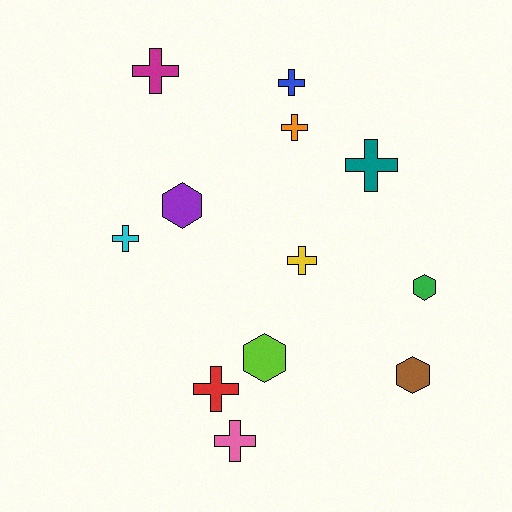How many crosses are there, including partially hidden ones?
There are 8 crosses.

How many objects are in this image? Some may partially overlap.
There are 12 objects.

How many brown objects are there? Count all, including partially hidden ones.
There is 1 brown object.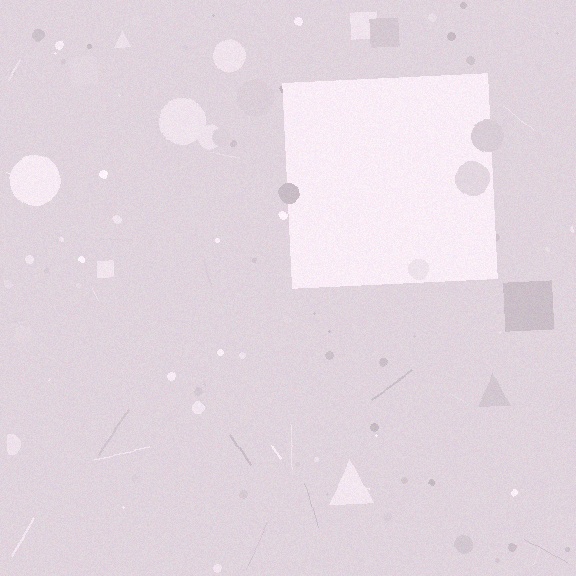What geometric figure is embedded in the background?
A square is embedded in the background.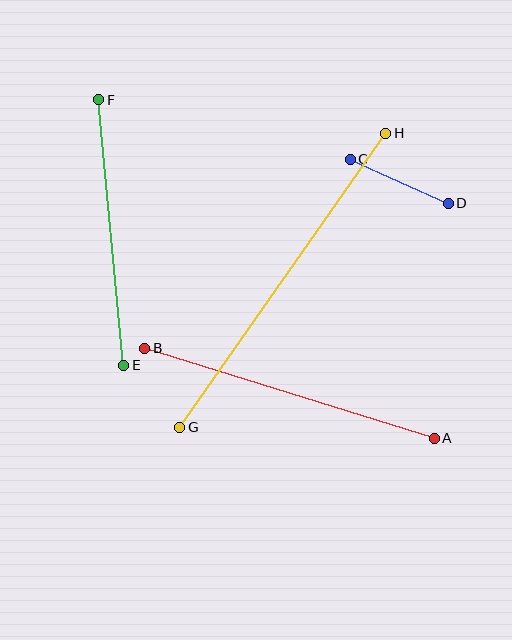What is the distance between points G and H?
The distance is approximately 359 pixels.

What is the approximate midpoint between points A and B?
The midpoint is at approximately (290, 393) pixels.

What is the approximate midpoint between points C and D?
The midpoint is at approximately (399, 181) pixels.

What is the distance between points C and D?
The distance is approximately 108 pixels.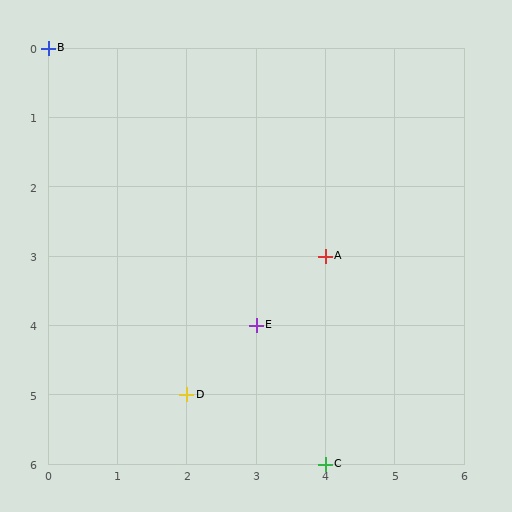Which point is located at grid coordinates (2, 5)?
Point D is at (2, 5).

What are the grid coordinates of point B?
Point B is at grid coordinates (0, 0).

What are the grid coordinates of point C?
Point C is at grid coordinates (4, 6).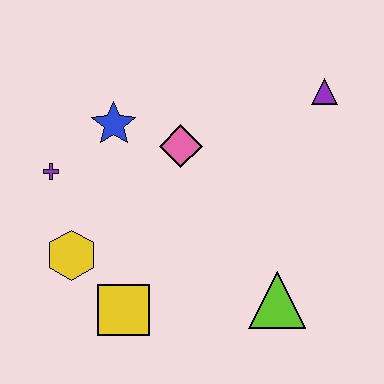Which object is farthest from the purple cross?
The purple triangle is farthest from the purple cross.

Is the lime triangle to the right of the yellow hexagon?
Yes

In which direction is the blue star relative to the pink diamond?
The blue star is to the left of the pink diamond.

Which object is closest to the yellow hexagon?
The yellow square is closest to the yellow hexagon.